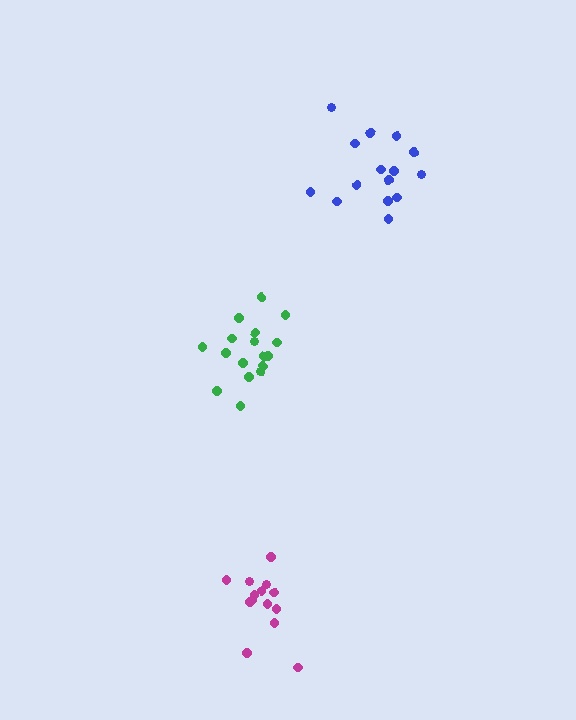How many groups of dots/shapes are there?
There are 3 groups.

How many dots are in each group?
Group 1: 17 dots, Group 2: 15 dots, Group 3: 14 dots (46 total).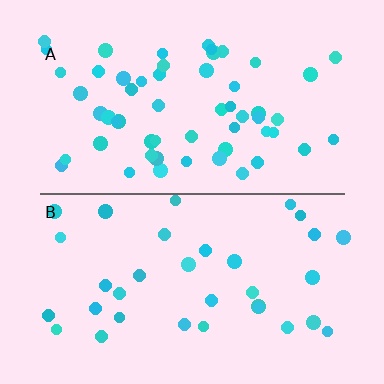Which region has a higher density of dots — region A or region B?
A (the top).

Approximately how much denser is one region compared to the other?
Approximately 1.7× — region A over region B.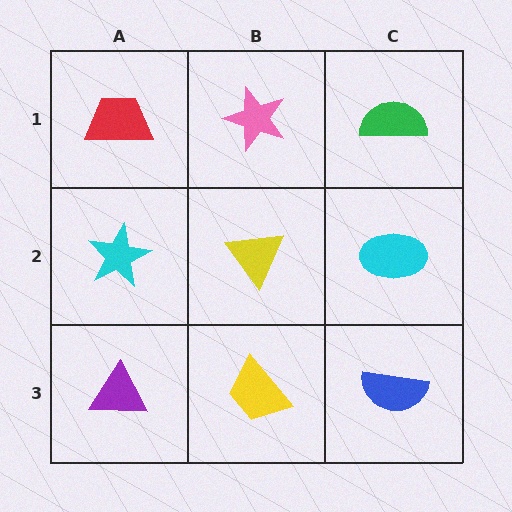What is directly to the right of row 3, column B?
A blue semicircle.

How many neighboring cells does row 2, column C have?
3.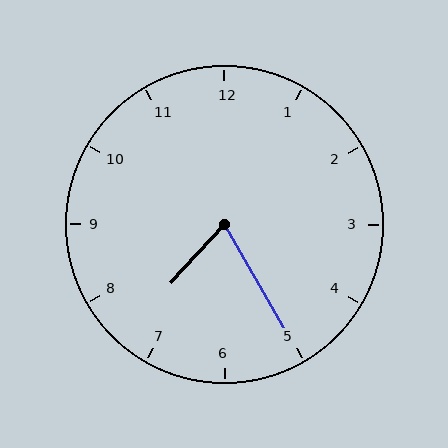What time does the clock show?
7:25.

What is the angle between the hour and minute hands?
Approximately 72 degrees.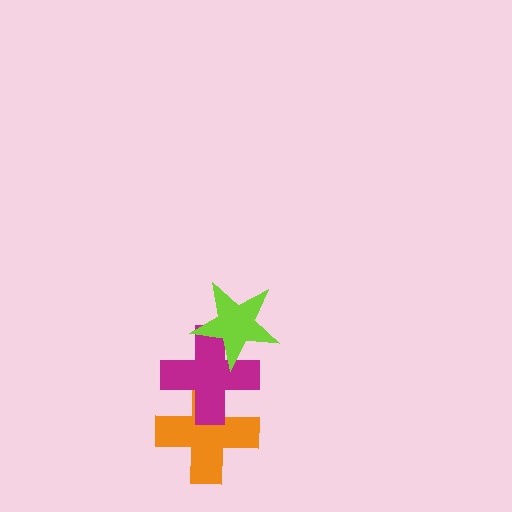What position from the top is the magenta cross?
The magenta cross is 2nd from the top.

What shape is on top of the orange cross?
The magenta cross is on top of the orange cross.